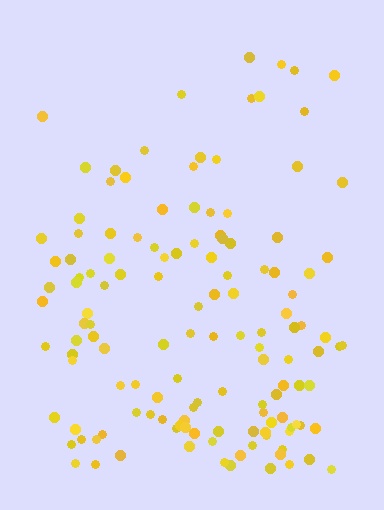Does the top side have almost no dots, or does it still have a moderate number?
Still a moderate number, just noticeably fewer than the bottom.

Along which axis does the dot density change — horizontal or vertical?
Vertical.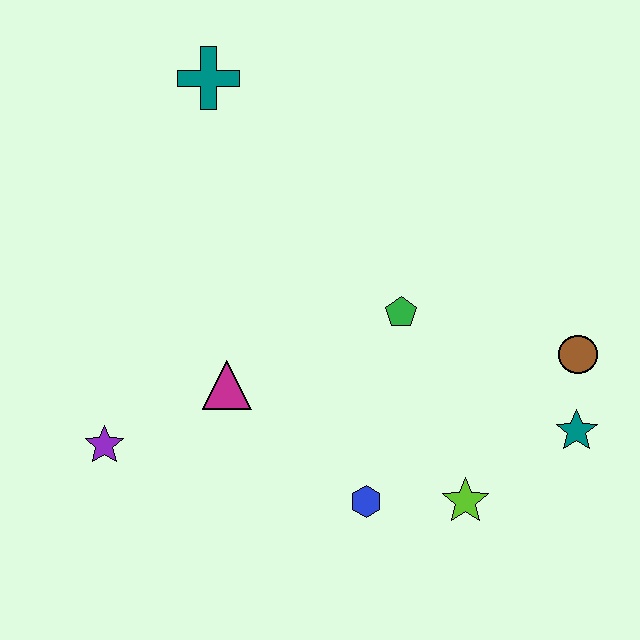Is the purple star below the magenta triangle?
Yes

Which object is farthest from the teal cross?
The teal star is farthest from the teal cross.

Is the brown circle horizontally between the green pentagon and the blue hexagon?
No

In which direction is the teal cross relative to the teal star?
The teal cross is to the left of the teal star.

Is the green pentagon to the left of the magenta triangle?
No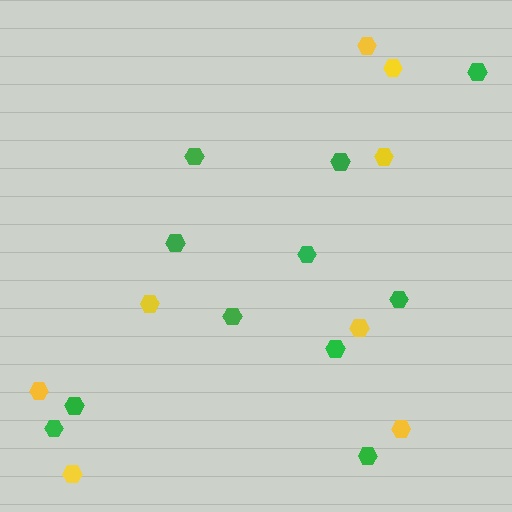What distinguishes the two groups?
There are 2 groups: one group of green hexagons (11) and one group of yellow hexagons (8).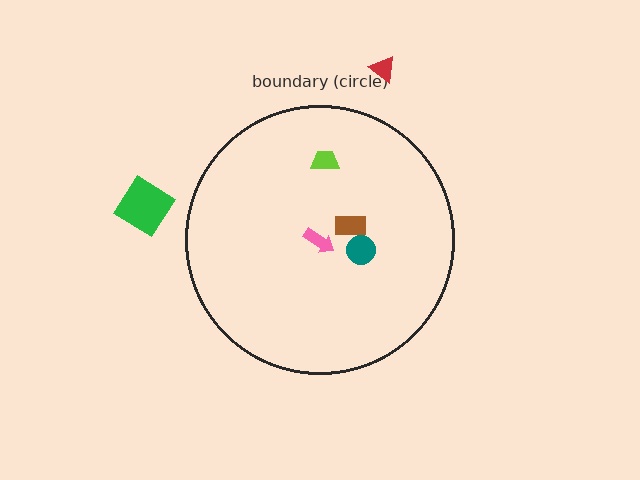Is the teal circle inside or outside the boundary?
Inside.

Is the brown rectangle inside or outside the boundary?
Inside.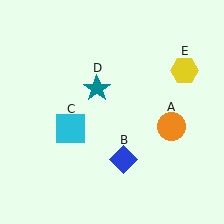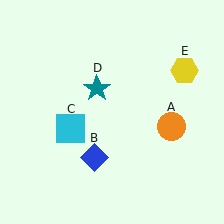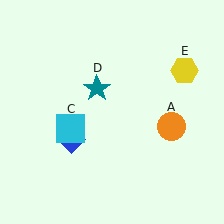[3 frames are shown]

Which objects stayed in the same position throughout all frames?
Orange circle (object A) and cyan square (object C) and teal star (object D) and yellow hexagon (object E) remained stationary.